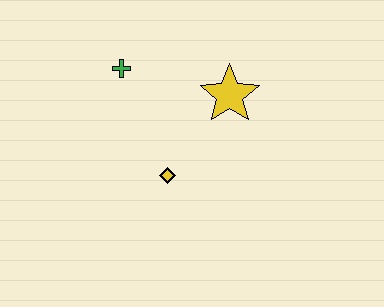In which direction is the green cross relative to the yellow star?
The green cross is to the left of the yellow star.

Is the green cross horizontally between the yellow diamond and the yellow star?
No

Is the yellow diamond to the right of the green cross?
Yes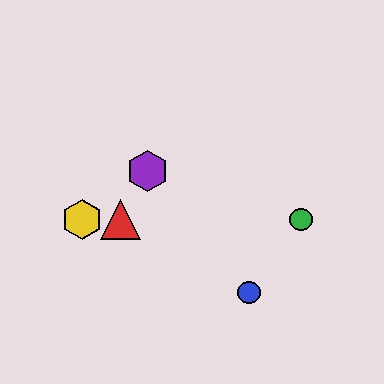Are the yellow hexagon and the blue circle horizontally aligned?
No, the yellow hexagon is at y≈219 and the blue circle is at y≈292.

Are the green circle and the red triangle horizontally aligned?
Yes, both are at y≈219.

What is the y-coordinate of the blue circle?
The blue circle is at y≈292.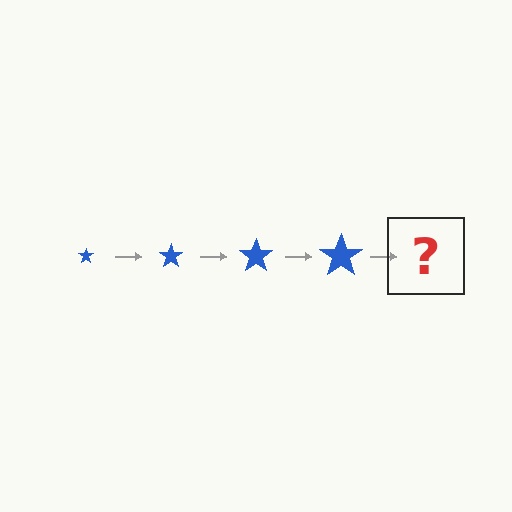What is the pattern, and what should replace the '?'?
The pattern is that the star gets progressively larger each step. The '?' should be a blue star, larger than the previous one.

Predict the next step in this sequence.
The next step is a blue star, larger than the previous one.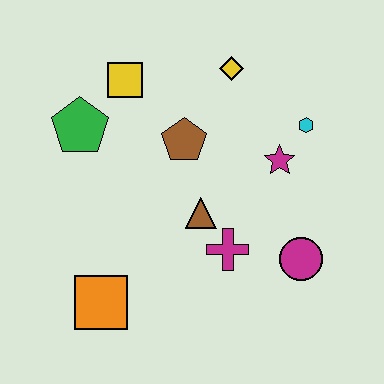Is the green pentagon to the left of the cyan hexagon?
Yes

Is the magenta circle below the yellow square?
Yes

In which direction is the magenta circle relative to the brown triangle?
The magenta circle is to the right of the brown triangle.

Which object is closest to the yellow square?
The green pentagon is closest to the yellow square.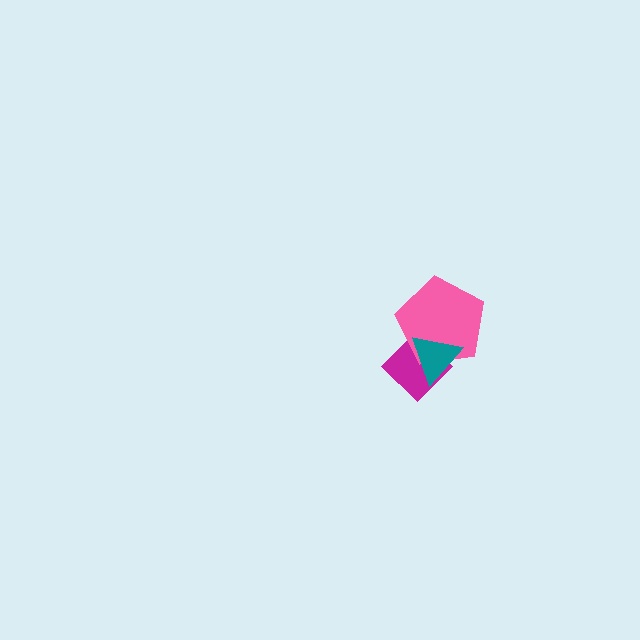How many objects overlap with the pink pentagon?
2 objects overlap with the pink pentagon.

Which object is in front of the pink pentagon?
The teal triangle is in front of the pink pentagon.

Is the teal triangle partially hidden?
No, no other shape covers it.